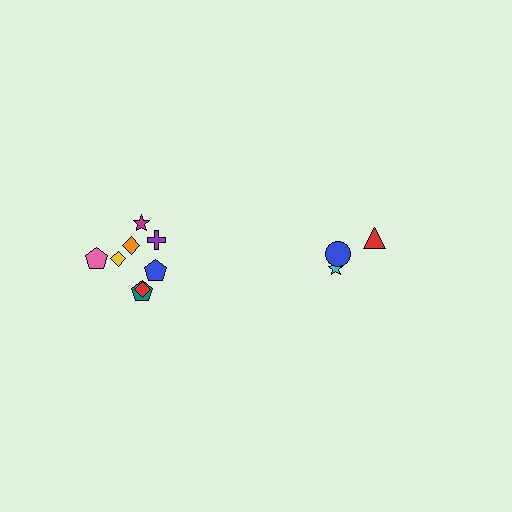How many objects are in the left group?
There are 8 objects.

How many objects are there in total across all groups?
There are 11 objects.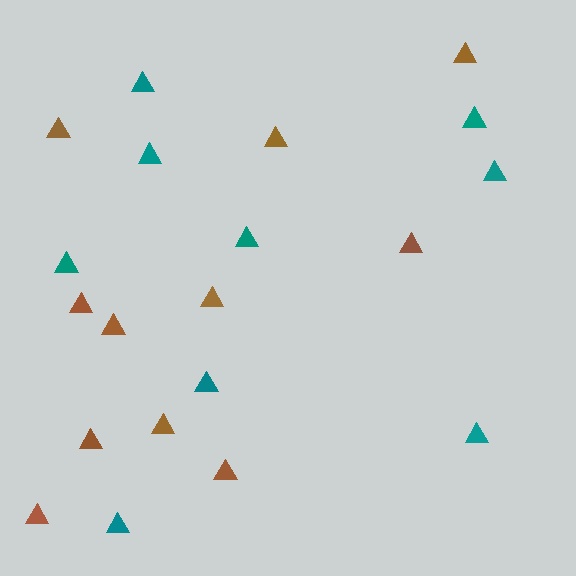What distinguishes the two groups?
There are 2 groups: one group of brown triangles (11) and one group of teal triangles (9).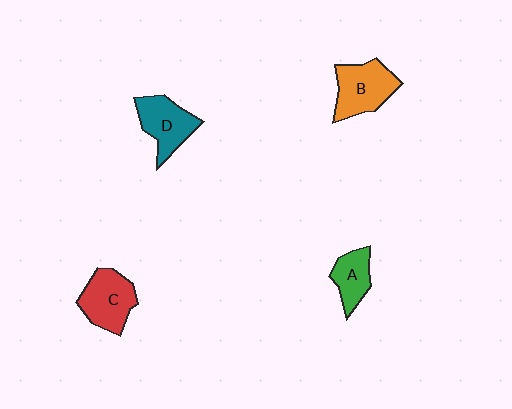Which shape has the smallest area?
Shape A (green).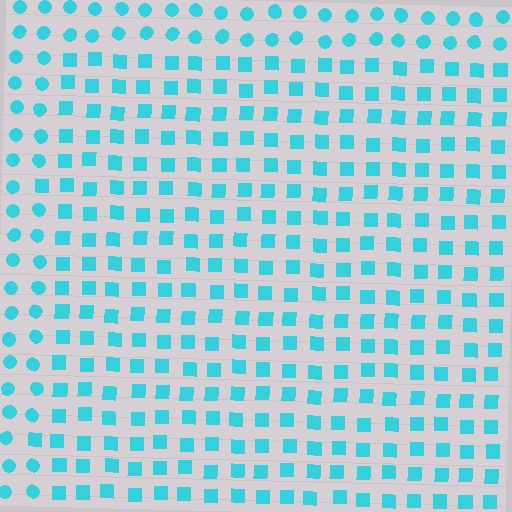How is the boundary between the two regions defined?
The boundary is defined by a change in element shape: squares inside vs. circles outside. All elements share the same color and spacing.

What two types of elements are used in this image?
The image uses squares inside the rectangle region and circles outside it.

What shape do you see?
I see a rectangle.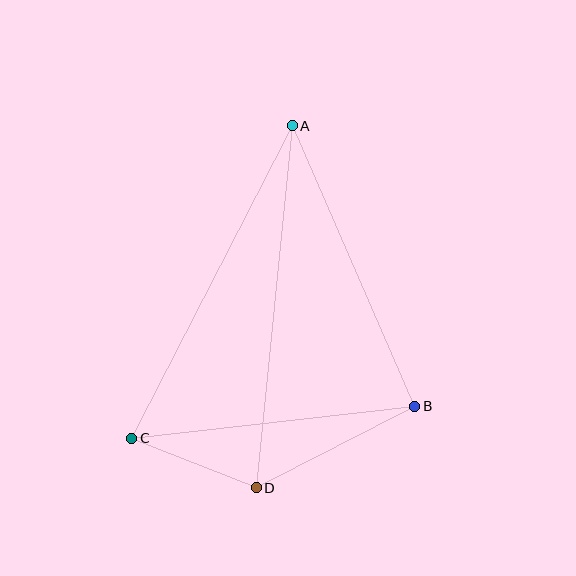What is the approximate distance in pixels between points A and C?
The distance between A and C is approximately 351 pixels.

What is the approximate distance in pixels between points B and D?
The distance between B and D is approximately 178 pixels.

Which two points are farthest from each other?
Points A and D are farthest from each other.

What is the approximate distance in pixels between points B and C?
The distance between B and C is approximately 285 pixels.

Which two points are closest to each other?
Points C and D are closest to each other.